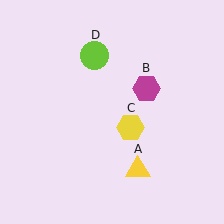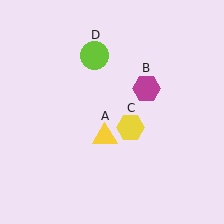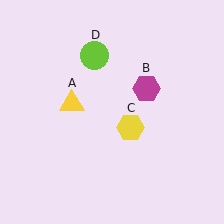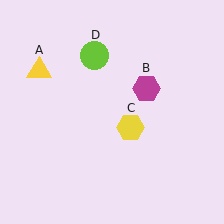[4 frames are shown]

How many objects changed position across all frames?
1 object changed position: yellow triangle (object A).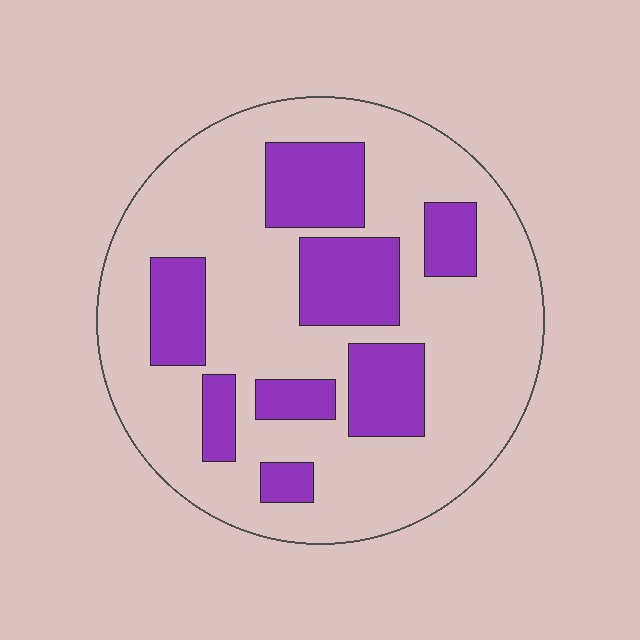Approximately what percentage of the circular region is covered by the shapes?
Approximately 25%.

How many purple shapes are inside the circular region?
8.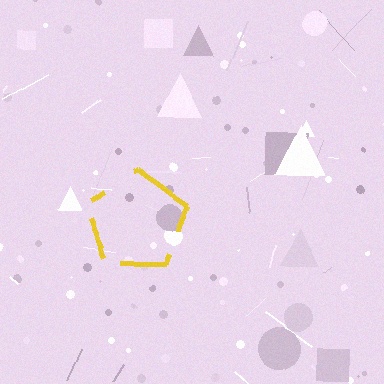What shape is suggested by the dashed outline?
The dashed outline suggests a pentagon.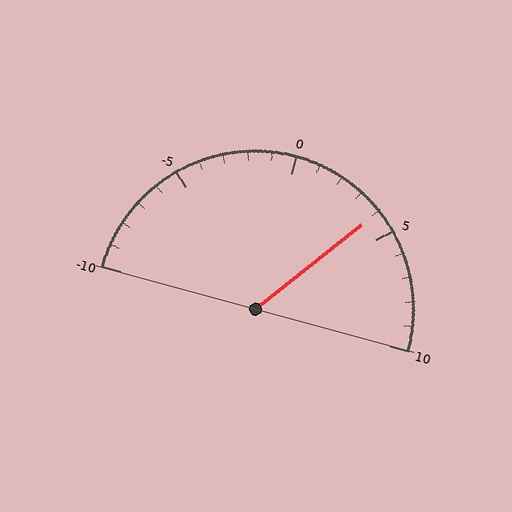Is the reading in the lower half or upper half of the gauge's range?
The reading is in the upper half of the range (-10 to 10).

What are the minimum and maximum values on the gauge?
The gauge ranges from -10 to 10.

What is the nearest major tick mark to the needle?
The nearest major tick mark is 5.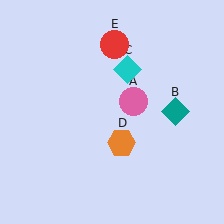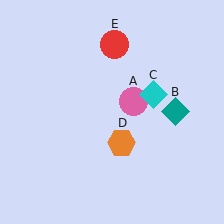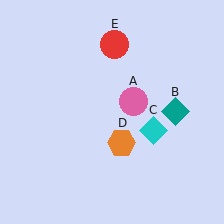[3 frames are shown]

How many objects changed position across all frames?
1 object changed position: cyan diamond (object C).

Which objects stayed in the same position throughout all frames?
Pink circle (object A) and teal diamond (object B) and orange hexagon (object D) and red circle (object E) remained stationary.